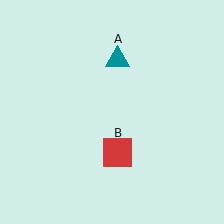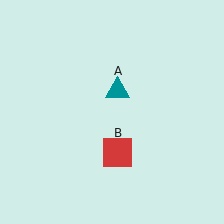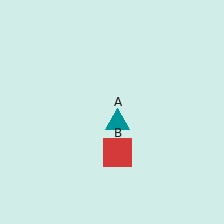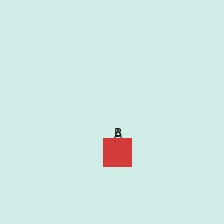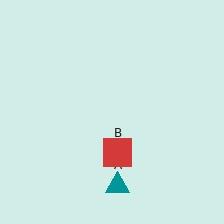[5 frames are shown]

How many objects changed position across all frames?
1 object changed position: teal triangle (object A).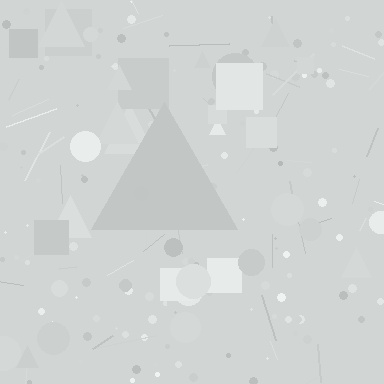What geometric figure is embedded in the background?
A triangle is embedded in the background.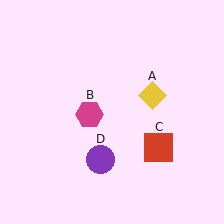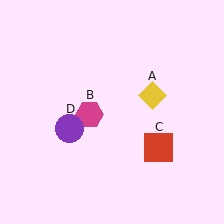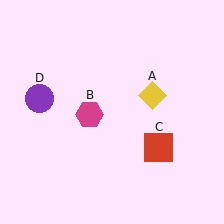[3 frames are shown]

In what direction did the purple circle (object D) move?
The purple circle (object D) moved up and to the left.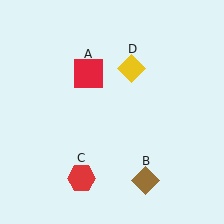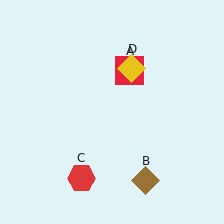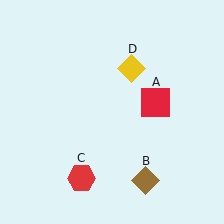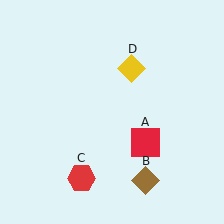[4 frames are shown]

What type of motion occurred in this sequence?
The red square (object A) rotated clockwise around the center of the scene.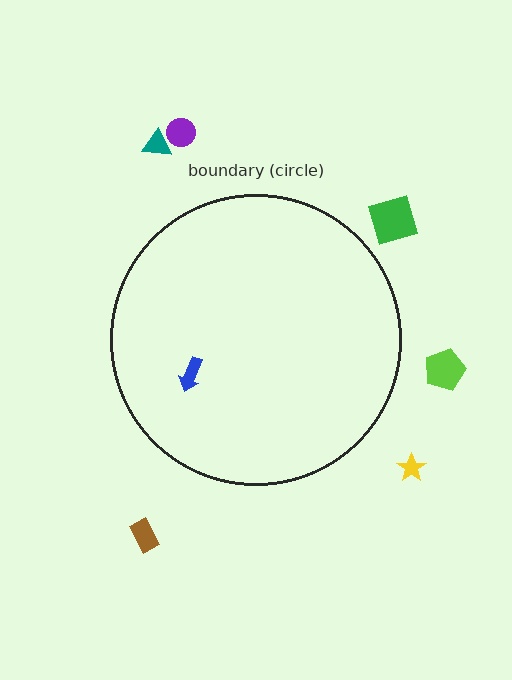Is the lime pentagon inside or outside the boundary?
Outside.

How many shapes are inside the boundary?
1 inside, 6 outside.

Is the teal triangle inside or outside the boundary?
Outside.